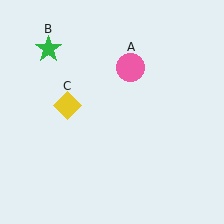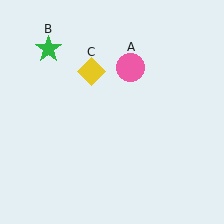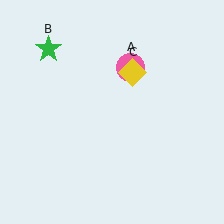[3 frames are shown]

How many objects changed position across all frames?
1 object changed position: yellow diamond (object C).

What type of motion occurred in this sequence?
The yellow diamond (object C) rotated clockwise around the center of the scene.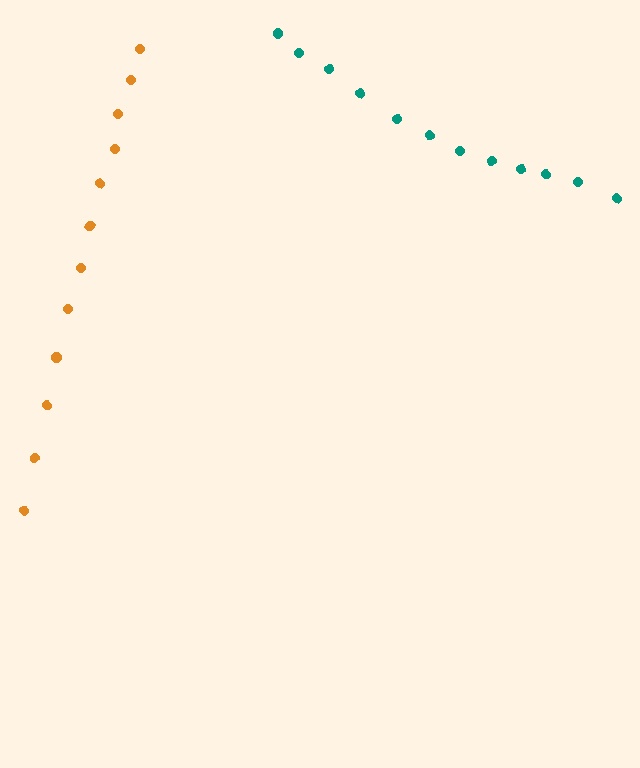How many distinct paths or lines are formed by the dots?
There are 2 distinct paths.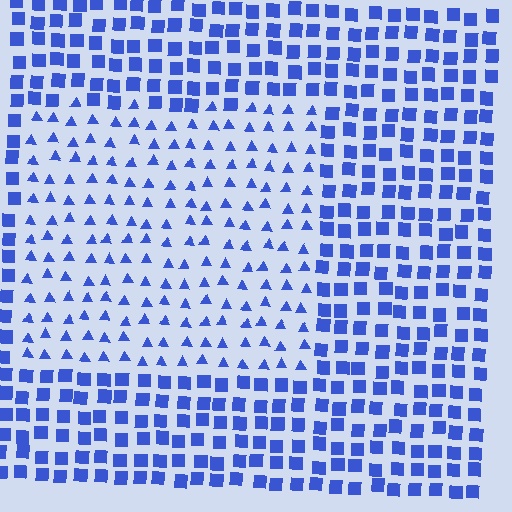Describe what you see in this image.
The image is filled with small blue elements arranged in a uniform grid. A rectangle-shaped region contains triangles, while the surrounding area contains squares. The boundary is defined purely by the change in element shape.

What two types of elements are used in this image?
The image uses triangles inside the rectangle region and squares outside it.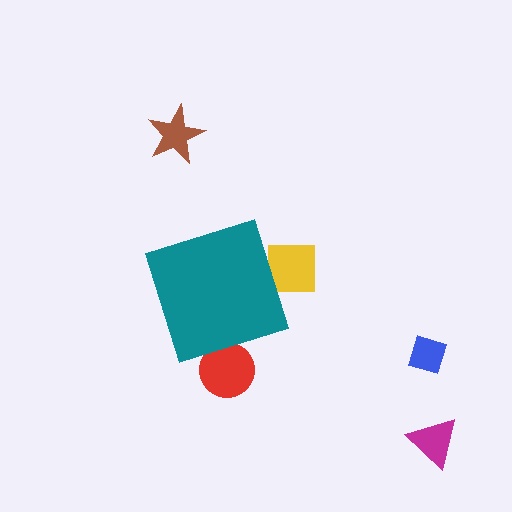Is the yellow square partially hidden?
Yes, the yellow square is partially hidden behind the teal diamond.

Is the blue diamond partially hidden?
No, the blue diamond is fully visible.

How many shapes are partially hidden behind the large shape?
2 shapes are partially hidden.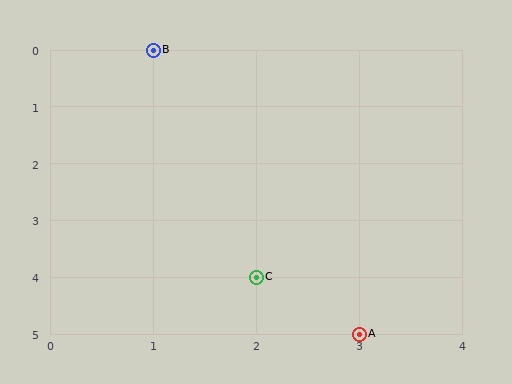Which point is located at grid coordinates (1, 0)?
Point B is at (1, 0).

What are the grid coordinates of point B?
Point B is at grid coordinates (1, 0).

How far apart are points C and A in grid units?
Points C and A are 1 column and 1 row apart (about 1.4 grid units diagonally).